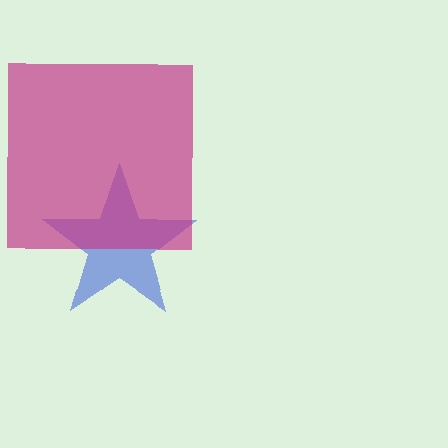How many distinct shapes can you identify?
There are 2 distinct shapes: a blue star, a magenta square.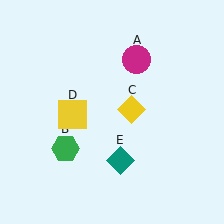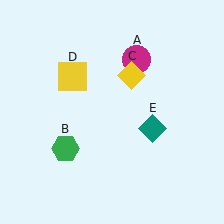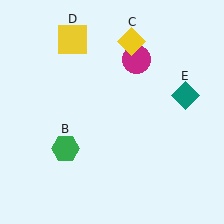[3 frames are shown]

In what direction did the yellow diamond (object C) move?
The yellow diamond (object C) moved up.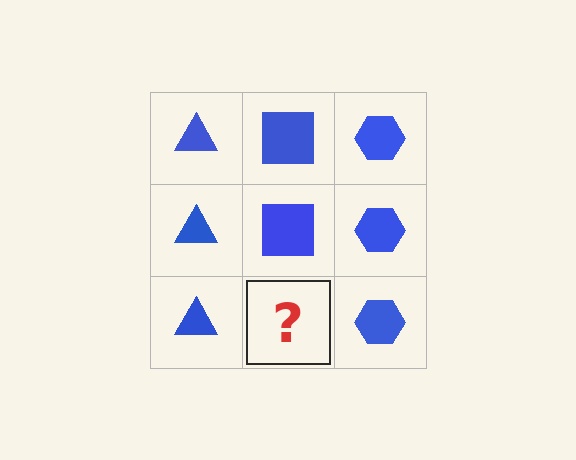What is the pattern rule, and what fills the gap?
The rule is that each column has a consistent shape. The gap should be filled with a blue square.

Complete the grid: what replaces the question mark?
The question mark should be replaced with a blue square.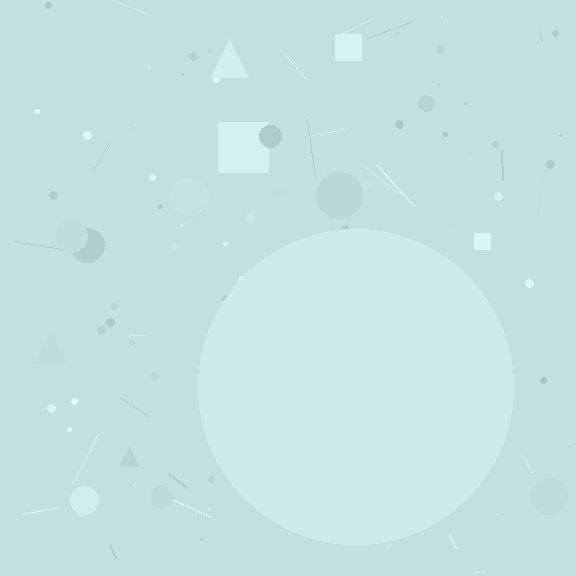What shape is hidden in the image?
A circle is hidden in the image.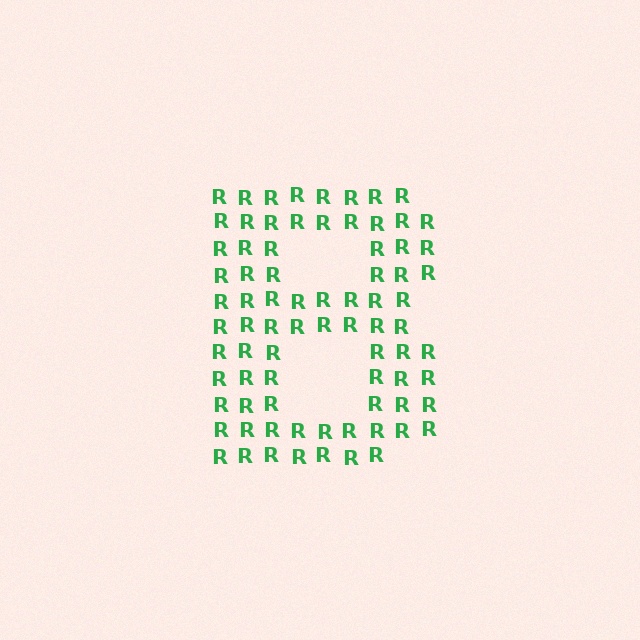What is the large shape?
The large shape is the letter B.